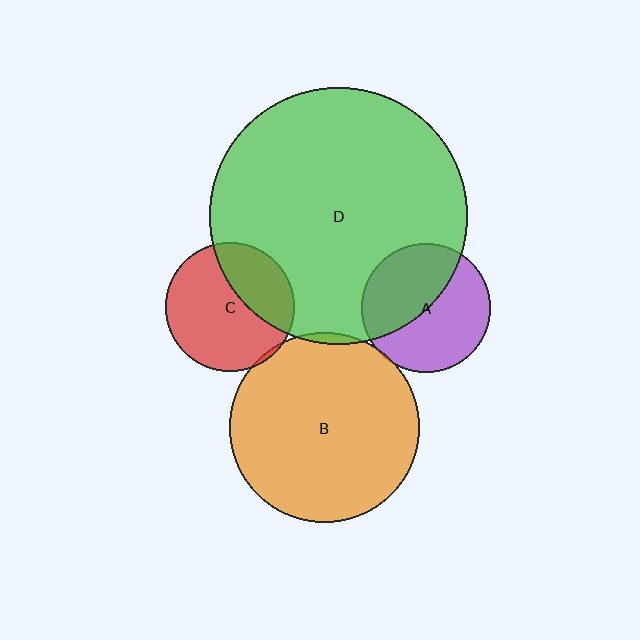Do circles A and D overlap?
Yes.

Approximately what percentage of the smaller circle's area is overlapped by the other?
Approximately 45%.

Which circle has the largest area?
Circle D (green).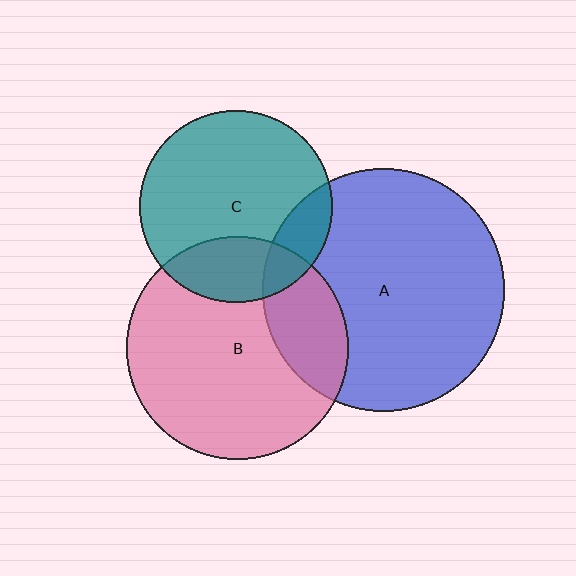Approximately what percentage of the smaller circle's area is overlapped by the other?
Approximately 25%.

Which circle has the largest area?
Circle A (blue).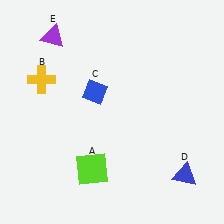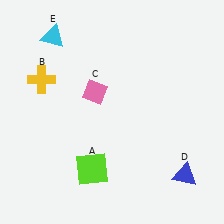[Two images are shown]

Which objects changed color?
C changed from blue to pink. E changed from purple to cyan.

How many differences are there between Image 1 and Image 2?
There are 2 differences between the two images.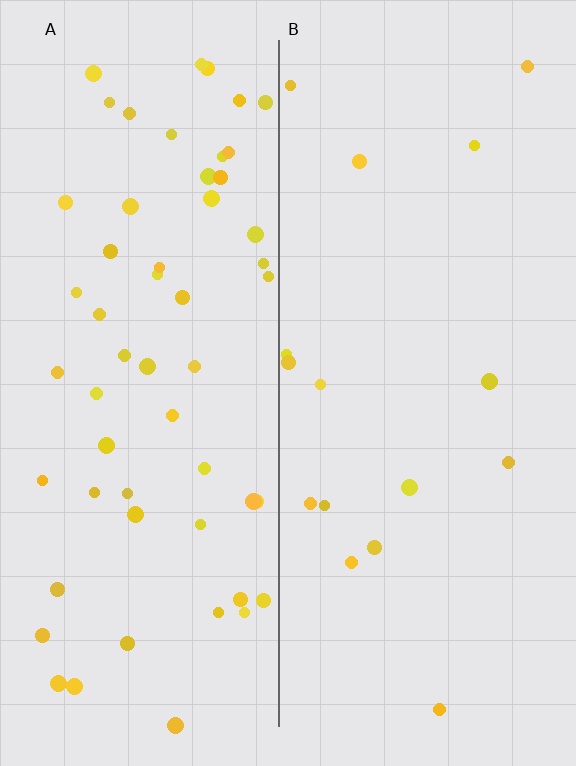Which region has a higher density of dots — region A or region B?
A (the left).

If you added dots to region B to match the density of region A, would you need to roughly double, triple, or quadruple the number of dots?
Approximately quadruple.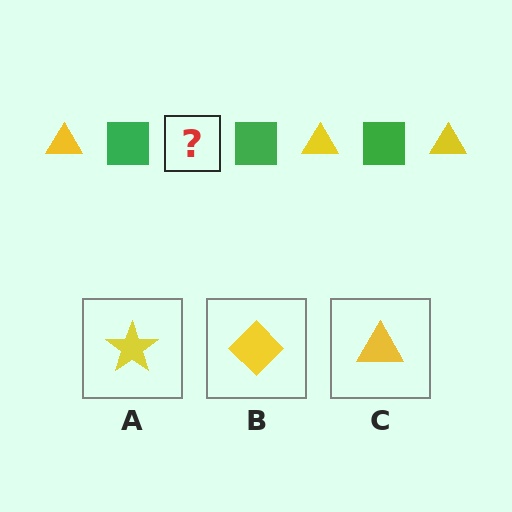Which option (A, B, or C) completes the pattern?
C.